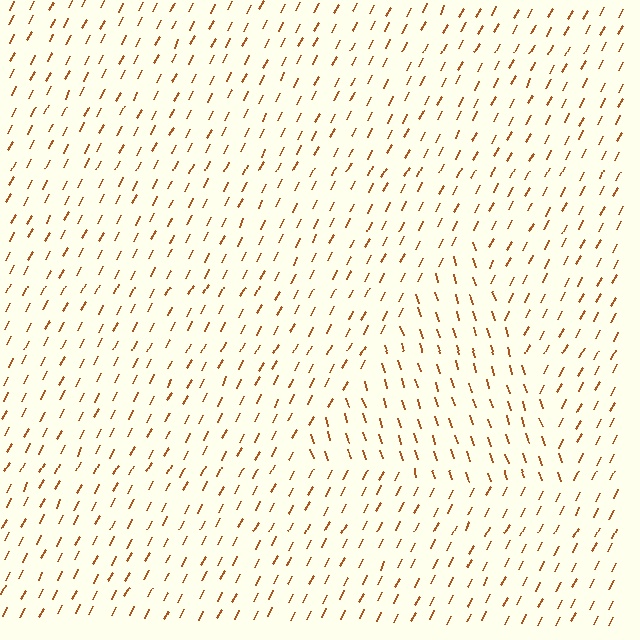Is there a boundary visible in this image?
Yes, there is a texture boundary formed by a change in line orientation.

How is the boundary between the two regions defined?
The boundary is defined purely by a change in line orientation (approximately 45 degrees difference). All lines are the same color and thickness.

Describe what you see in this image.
The image is filled with small brown line segments. A triangle region in the image has lines oriented differently from the surrounding lines, creating a visible texture boundary.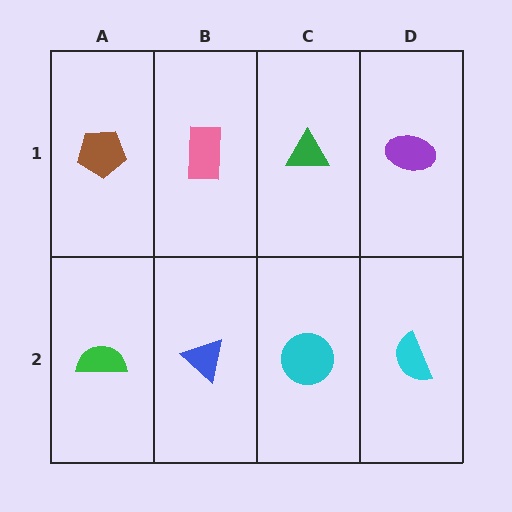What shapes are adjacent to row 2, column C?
A green triangle (row 1, column C), a blue triangle (row 2, column B), a cyan semicircle (row 2, column D).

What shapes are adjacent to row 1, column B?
A blue triangle (row 2, column B), a brown pentagon (row 1, column A), a green triangle (row 1, column C).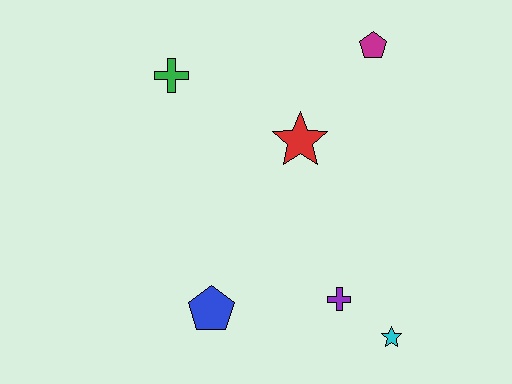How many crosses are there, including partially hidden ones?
There are 2 crosses.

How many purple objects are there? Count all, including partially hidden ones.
There is 1 purple object.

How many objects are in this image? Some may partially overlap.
There are 6 objects.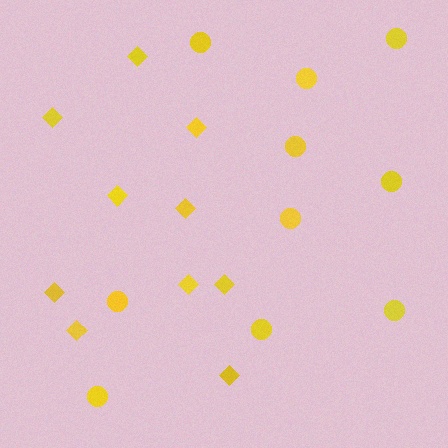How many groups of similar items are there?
There are 2 groups: one group of circles (10) and one group of diamonds (10).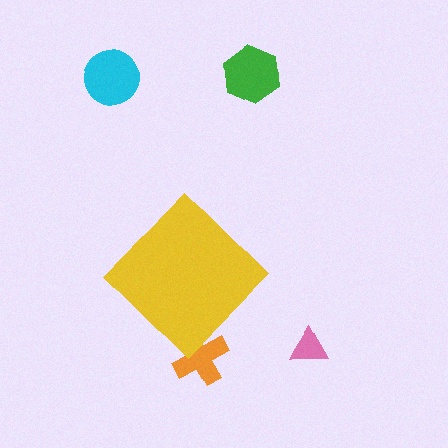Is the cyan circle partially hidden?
No, the cyan circle is fully visible.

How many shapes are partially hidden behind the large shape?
1 shape is partially hidden.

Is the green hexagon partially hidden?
No, the green hexagon is fully visible.